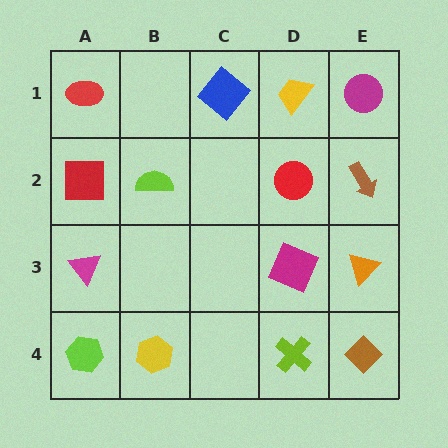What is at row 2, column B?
A lime semicircle.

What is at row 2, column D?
A red circle.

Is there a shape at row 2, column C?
No, that cell is empty.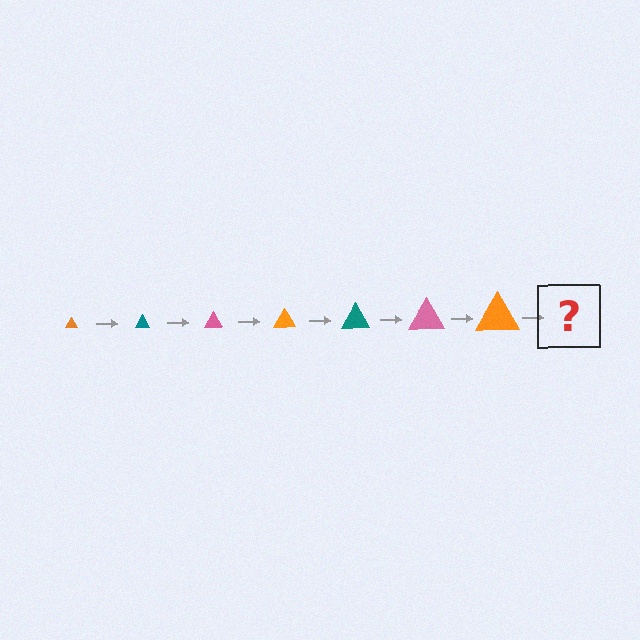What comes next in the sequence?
The next element should be a teal triangle, larger than the previous one.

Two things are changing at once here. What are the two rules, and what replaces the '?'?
The two rules are that the triangle grows larger each step and the color cycles through orange, teal, and pink. The '?' should be a teal triangle, larger than the previous one.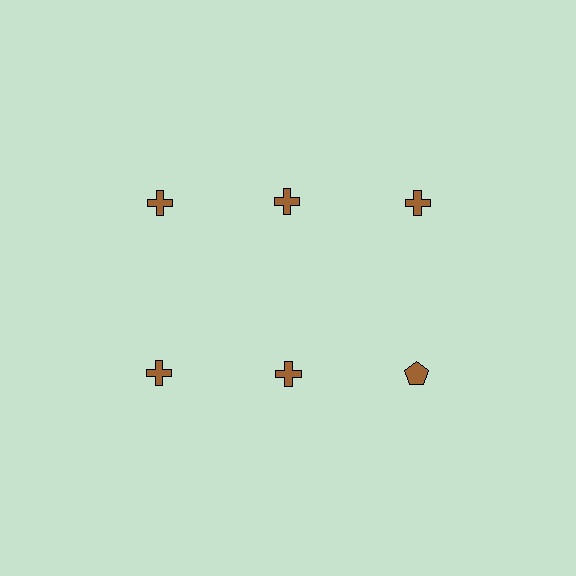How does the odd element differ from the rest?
It has a different shape: pentagon instead of cross.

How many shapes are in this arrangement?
There are 6 shapes arranged in a grid pattern.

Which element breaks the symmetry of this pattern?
The brown pentagon in the second row, center column breaks the symmetry. All other shapes are brown crosses.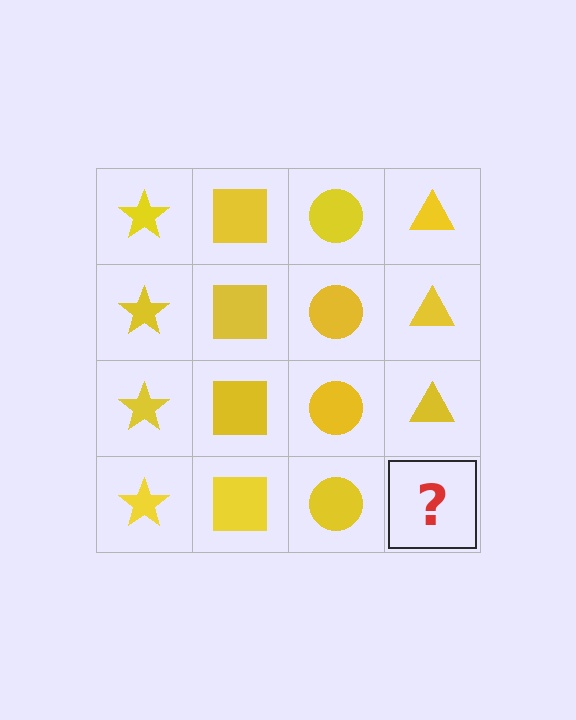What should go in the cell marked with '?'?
The missing cell should contain a yellow triangle.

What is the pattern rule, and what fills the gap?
The rule is that each column has a consistent shape. The gap should be filled with a yellow triangle.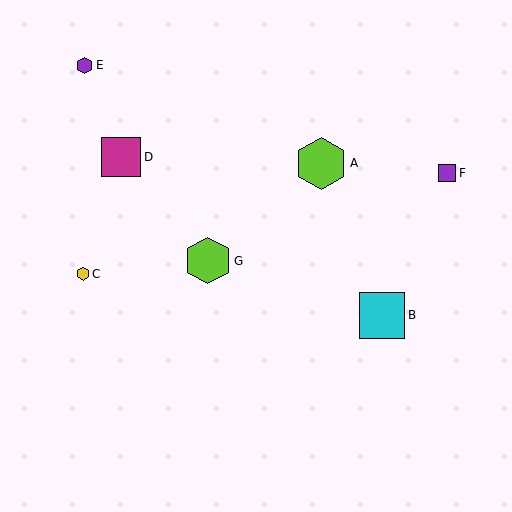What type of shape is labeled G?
Shape G is a lime hexagon.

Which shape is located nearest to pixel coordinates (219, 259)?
The lime hexagon (labeled G) at (208, 261) is nearest to that location.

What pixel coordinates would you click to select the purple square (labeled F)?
Click at (447, 173) to select the purple square F.